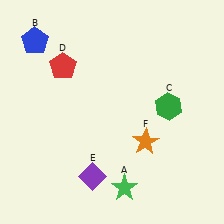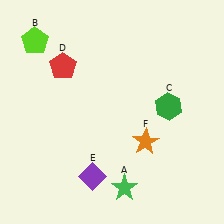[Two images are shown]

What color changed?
The pentagon (B) changed from blue in Image 1 to lime in Image 2.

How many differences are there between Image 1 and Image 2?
There is 1 difference between the two images.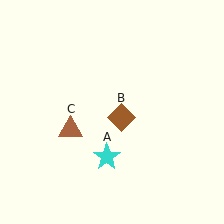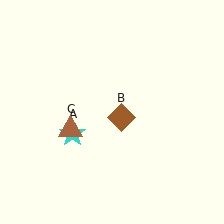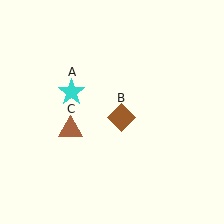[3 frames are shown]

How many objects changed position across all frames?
1 object changed position: cyan star (object A).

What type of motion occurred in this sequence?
The cyan star (object A) rotated clockwise around the center of the scene.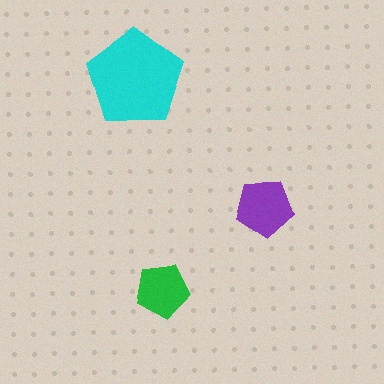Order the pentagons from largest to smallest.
the cyan one, the purple one, the green one.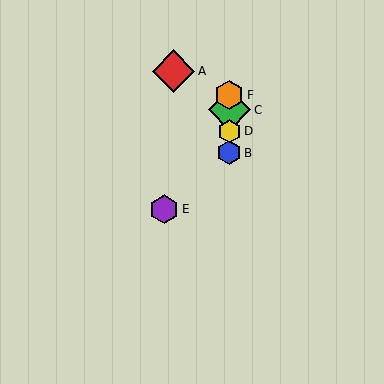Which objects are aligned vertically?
Objects B, C, D, F are aligned vertically.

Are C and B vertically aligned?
Yes, both are at x≈229.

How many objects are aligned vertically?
4 objects (B, C, D, F) are aligned vertically.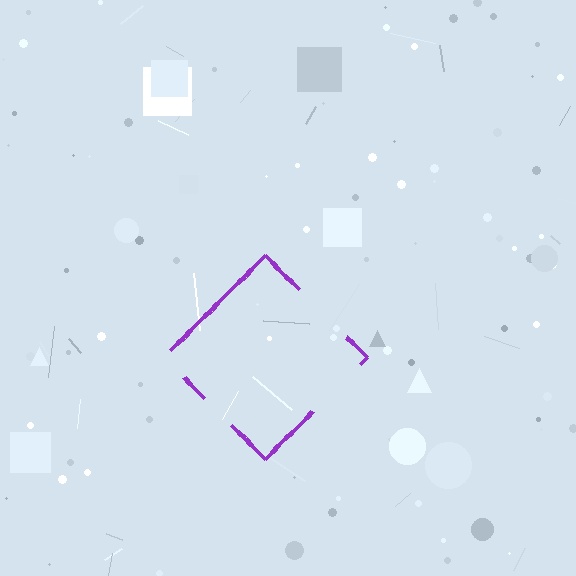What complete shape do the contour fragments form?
The contour fragments form a diamond.